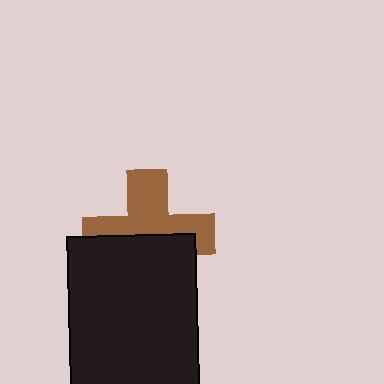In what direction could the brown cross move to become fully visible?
The brown cross could move up. That would shift it out from behind the black rectangle entirely.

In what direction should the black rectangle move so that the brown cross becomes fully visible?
The black rectangle should move down. That is the shortest direction to clear the overlap and leave the brown cross fully visible.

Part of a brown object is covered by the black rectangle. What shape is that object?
It is a cross.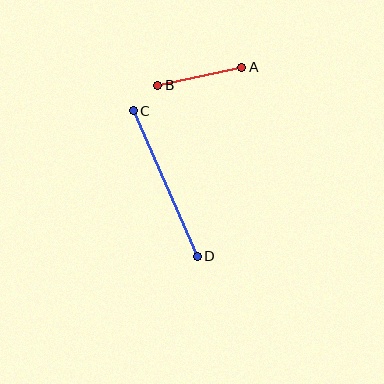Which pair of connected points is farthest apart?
Points C and D are farthest apart.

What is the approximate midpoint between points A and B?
The midpoint is at approximately (200, 76) pixels.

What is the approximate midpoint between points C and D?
The midpoint is at approximately (165, 183) pixels.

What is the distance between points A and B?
The distance is approximately 86 pixels.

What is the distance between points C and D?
The distance is approximately 159 pixels.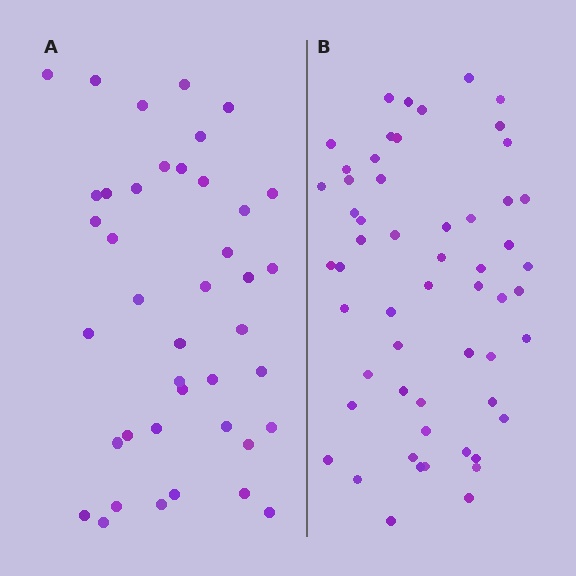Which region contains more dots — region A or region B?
Region B (the right region) has more dots.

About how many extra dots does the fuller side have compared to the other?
Region B has approximately 15 more dots than region A.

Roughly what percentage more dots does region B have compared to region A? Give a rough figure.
About 35% more.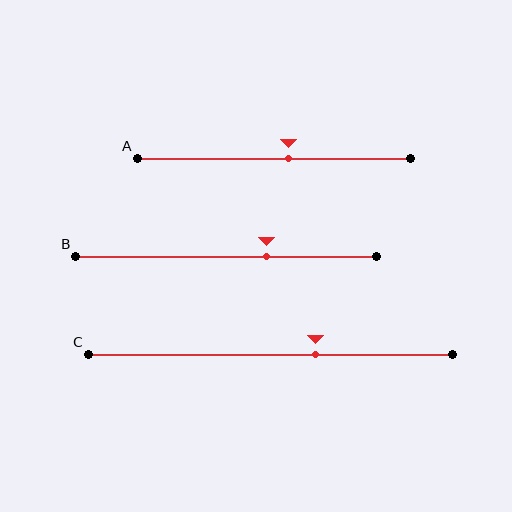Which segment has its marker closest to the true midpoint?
Segment A has its marker closest to the true midpoint.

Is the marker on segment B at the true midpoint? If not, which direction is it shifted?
No, the marker on segment B is shifted to the right by about 13% of the segment length.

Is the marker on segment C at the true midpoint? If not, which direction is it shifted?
No, the marker on segment C is shifted to the right by about 12% of the segment length.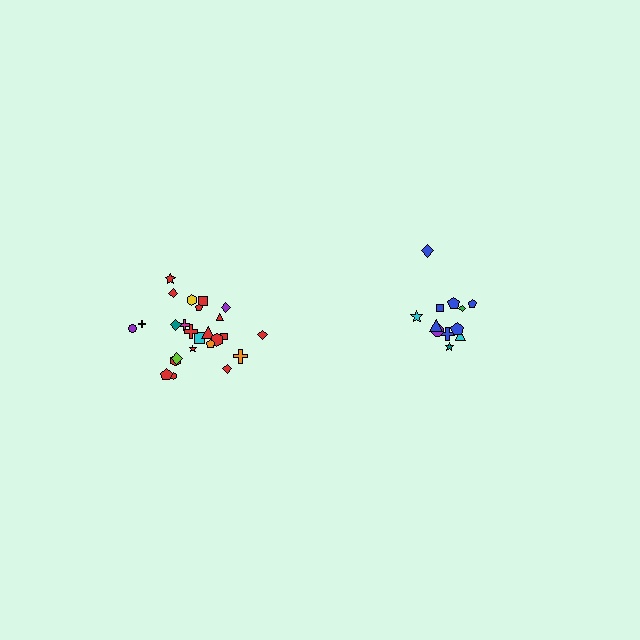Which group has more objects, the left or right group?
The left group.